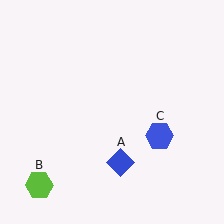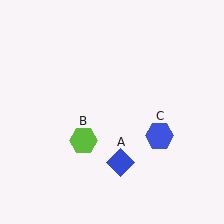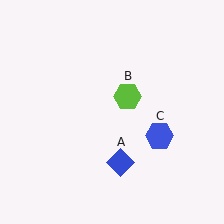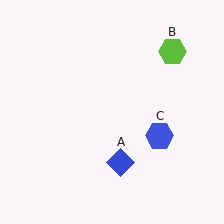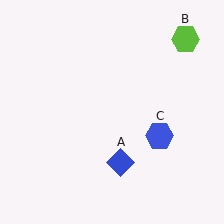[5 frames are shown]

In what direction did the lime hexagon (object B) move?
The lime hexagon (object B) moved up and to the right.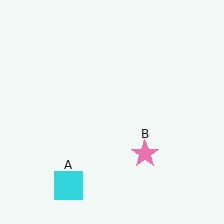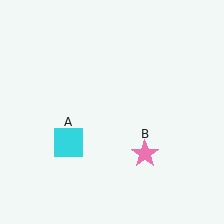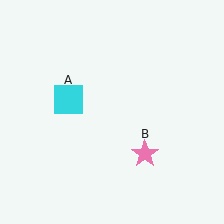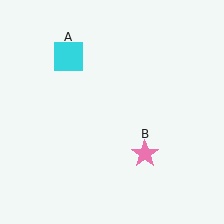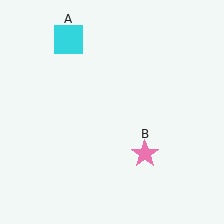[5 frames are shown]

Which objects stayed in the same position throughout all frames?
Pink star (object B) remained stationary.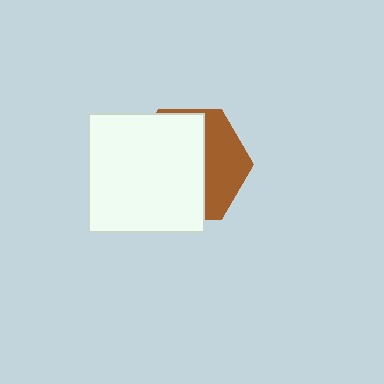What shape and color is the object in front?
The object in front is a white rectangle.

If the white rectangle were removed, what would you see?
You would see the complete brown hexagon.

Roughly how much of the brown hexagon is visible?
A small part of it is visible (roughly 36%).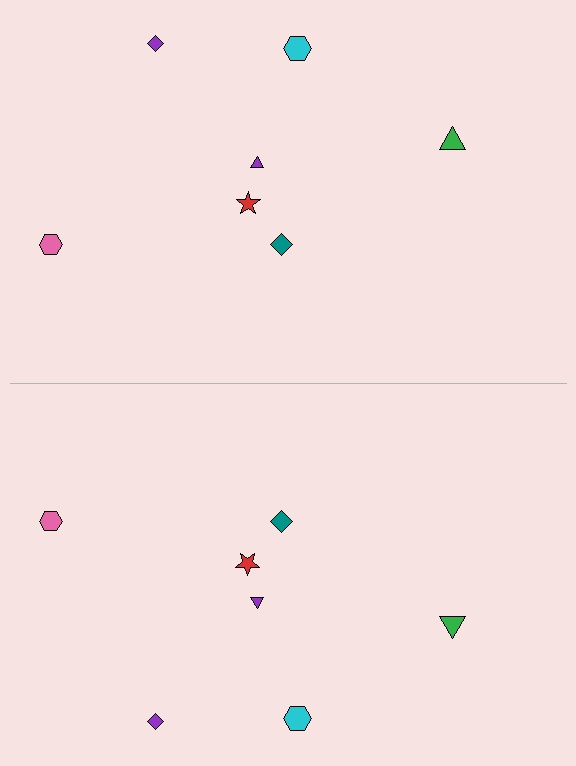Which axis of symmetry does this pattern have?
The pattern has a horizontal axis of symmetry running through the center of the image.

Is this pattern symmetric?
Yes, this pattern has bilateral (reflection) symmetry.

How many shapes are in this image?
There are 14 shapes in this image.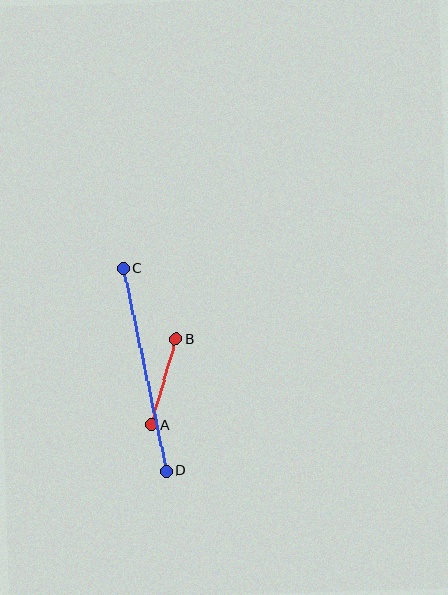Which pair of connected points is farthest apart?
Points C and D are farthest apart.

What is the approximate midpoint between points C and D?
The midpoint is at approximately (145, 370) pixels.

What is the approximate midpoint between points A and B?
The midpoint is at approximately (164, 382) pixels.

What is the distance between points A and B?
The distance is approximately 90 pixels.